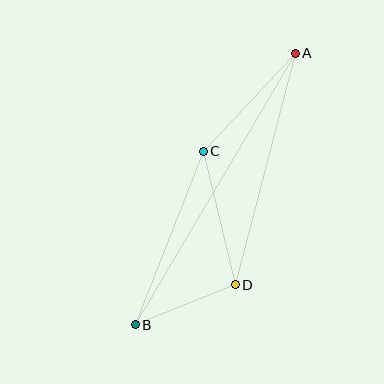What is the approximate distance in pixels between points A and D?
The distance between A and D is approximately 239 pixels.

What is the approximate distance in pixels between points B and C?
The distance between B and C is approximately 186 pixels.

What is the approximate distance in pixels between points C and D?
The distance between C and D is approximately 137 pixels.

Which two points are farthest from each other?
Points A and B are farthest from each other.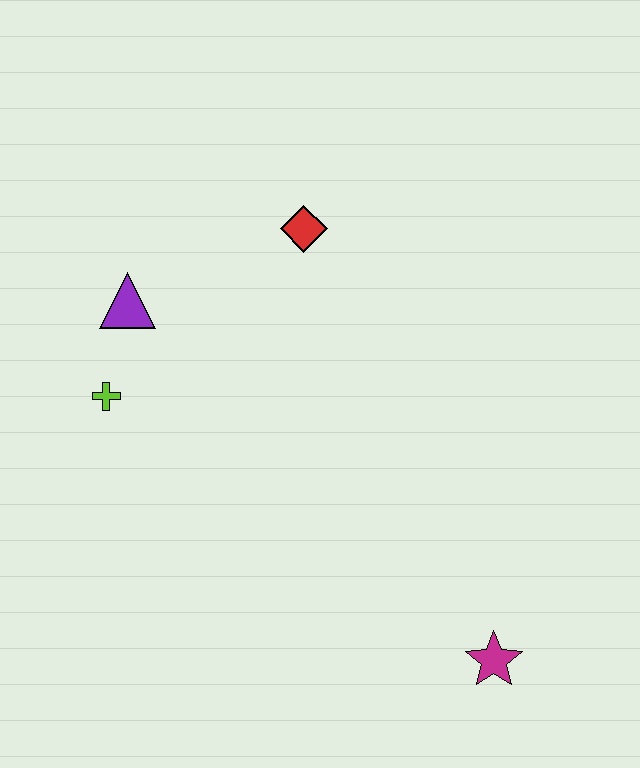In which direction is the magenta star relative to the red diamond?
The magenta star is below the red diamond.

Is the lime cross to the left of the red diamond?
Yes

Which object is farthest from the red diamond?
The magenta star is farthest from the red diamond.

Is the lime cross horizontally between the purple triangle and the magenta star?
No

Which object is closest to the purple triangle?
The lime cross is closest to the purple triangle.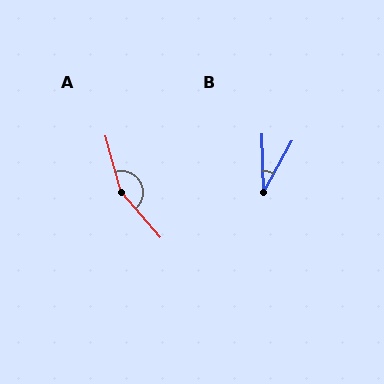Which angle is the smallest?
B, at approximately 31 degrees.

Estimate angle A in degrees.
Approximately 155 degrees.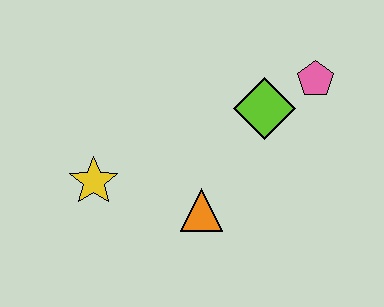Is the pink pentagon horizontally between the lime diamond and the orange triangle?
No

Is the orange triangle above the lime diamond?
No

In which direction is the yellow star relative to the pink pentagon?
The yellow star is to the left of the pink pentagon.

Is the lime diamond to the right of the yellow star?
Yes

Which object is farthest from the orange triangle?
The pink pentagon is farthest from the orange triangle.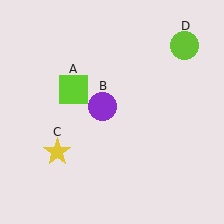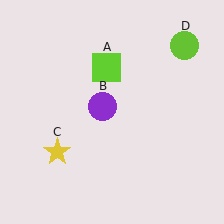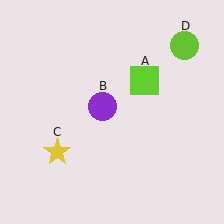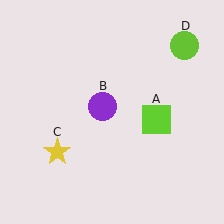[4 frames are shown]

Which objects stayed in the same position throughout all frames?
Purple circle (object B) and yellow star (object C) and lime circle (object D) remained stationary.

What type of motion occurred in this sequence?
The lime square (object A) rotated clockwise around the center of the scene.